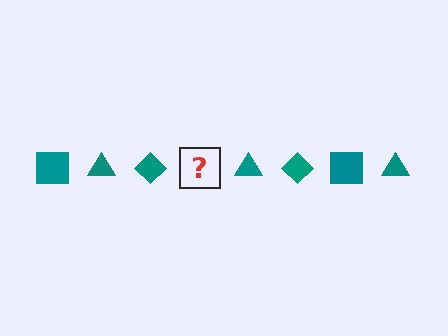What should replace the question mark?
The question mark should be replaced with a teal square.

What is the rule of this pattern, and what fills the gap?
The rule is that the pattern cycles through square, triangle, diamond shapes in teal. The gap should be filled with a teal square.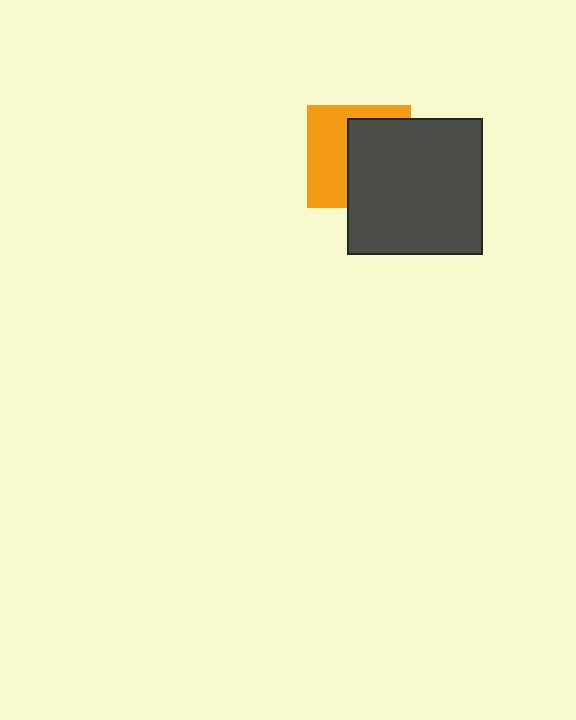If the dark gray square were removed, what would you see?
You would see the complete orange square.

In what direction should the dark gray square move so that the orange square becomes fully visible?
The dark gray square should move right. That is the shortest direction to clear the overlap and leave the orange square fully visible.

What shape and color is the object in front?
The object in front is a dark gray square.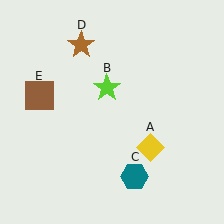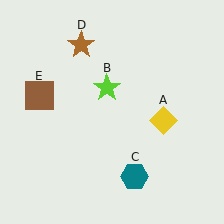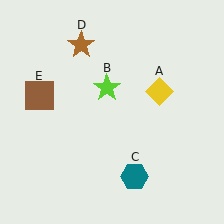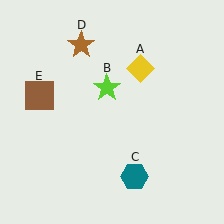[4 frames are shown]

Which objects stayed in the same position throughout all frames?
Lime star (object B) and teal hexagon (object C) and brown star (object D) and brown square (object E) remained stationary.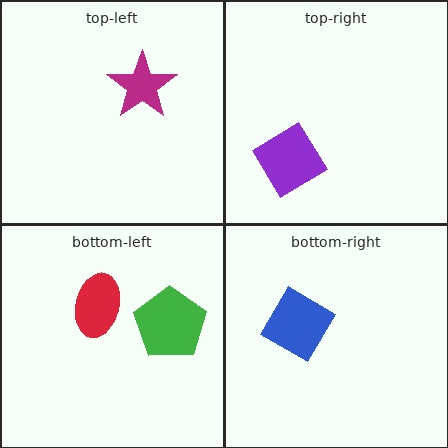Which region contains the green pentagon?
The bottom-left region.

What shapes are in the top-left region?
The magenta star.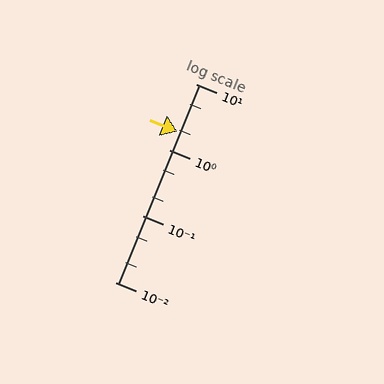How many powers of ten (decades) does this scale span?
The scale spans 3 decades, from 0.01 to 10.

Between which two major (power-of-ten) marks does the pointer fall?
The pointer is between 1 and 10.